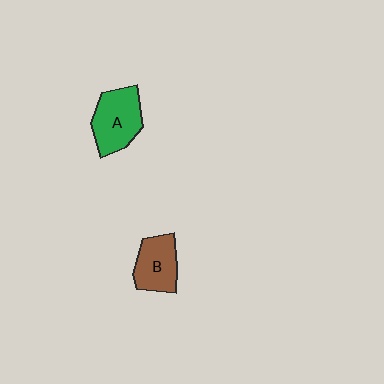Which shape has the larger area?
Shape A (green).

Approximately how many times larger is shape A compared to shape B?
Approximately 1.2 times.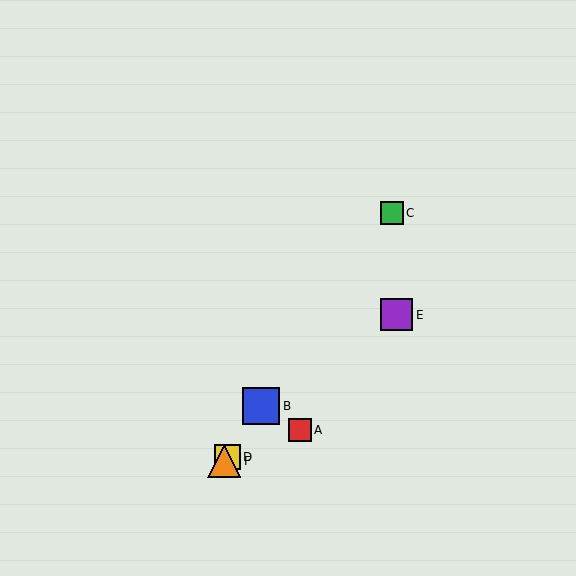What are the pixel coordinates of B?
Object B is at (261, 406).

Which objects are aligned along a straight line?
Objects B, C, D, F are aligned along a straight line.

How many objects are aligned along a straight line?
4 objects (B, C, D, F) are aligned along a straight line.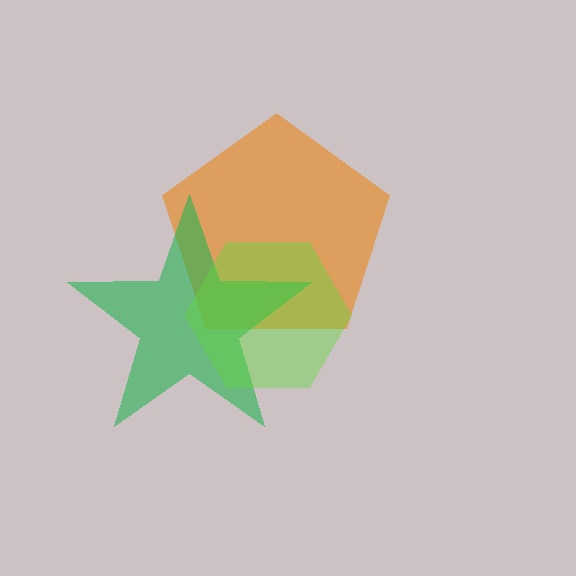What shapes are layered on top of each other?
The layered shapes are: an orange pentagon, a green star, a lime hexagon.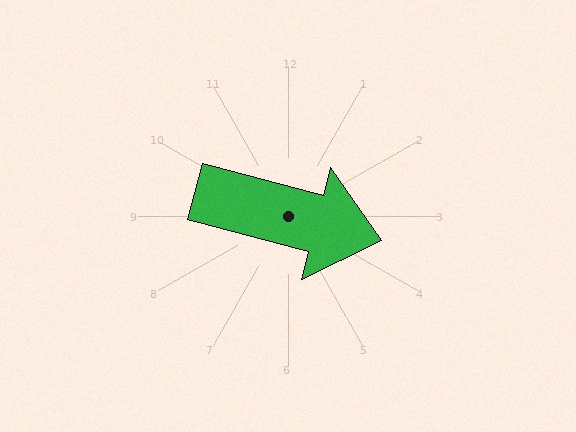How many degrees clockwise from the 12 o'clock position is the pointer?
Approximately 105 degrees.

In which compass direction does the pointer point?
East.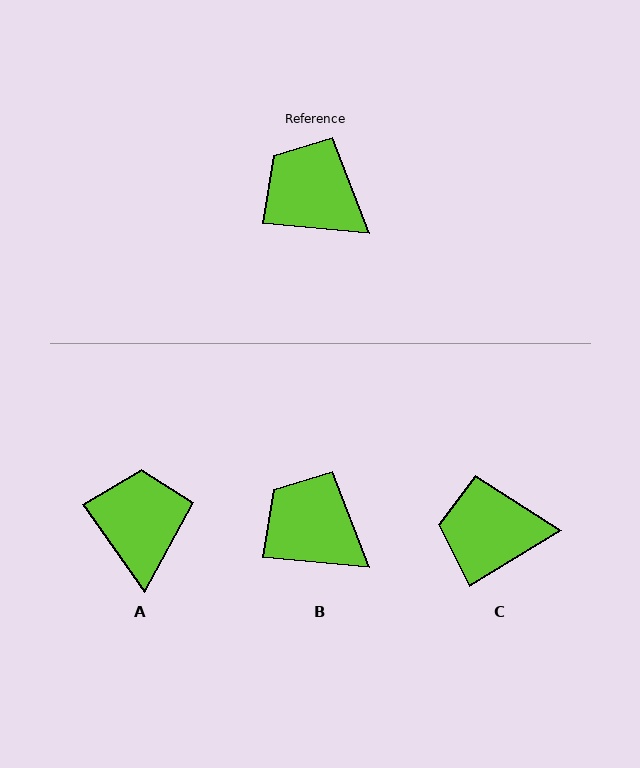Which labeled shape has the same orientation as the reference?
B.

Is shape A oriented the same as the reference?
No, it is off by about 49 degrees.